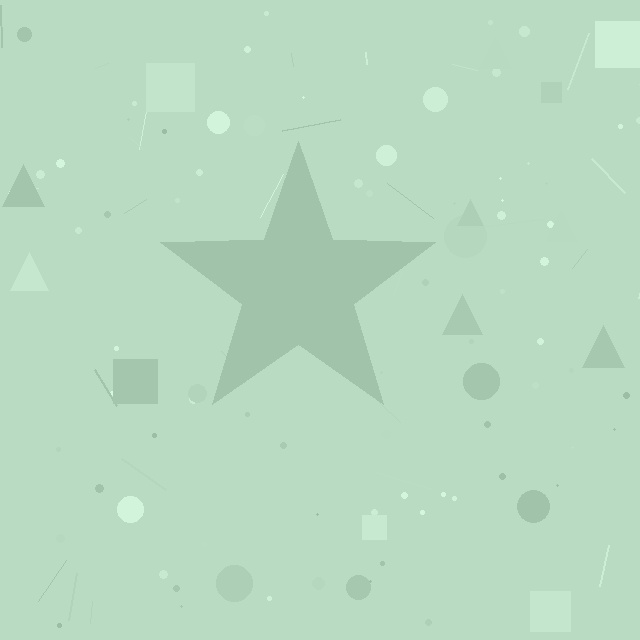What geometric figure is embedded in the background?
A star is embedded in the background.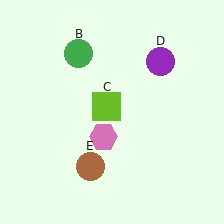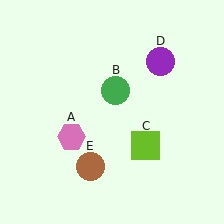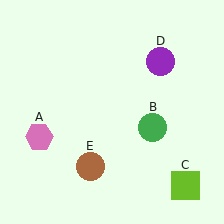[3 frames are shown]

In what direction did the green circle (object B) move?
The green circle (object B) moved down and to the right.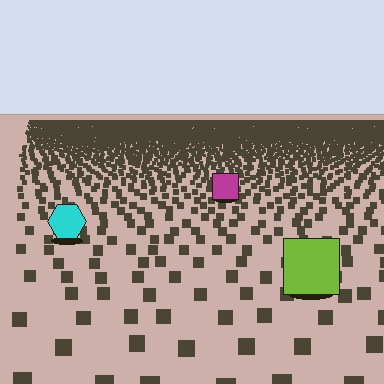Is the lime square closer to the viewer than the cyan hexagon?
Yes. The lime square is closer — you can tell from the texture gradient: the ground texture is coarser near it.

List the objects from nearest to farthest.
From nearest to farthest: the lime square, the cyan hexagon, the magenta square.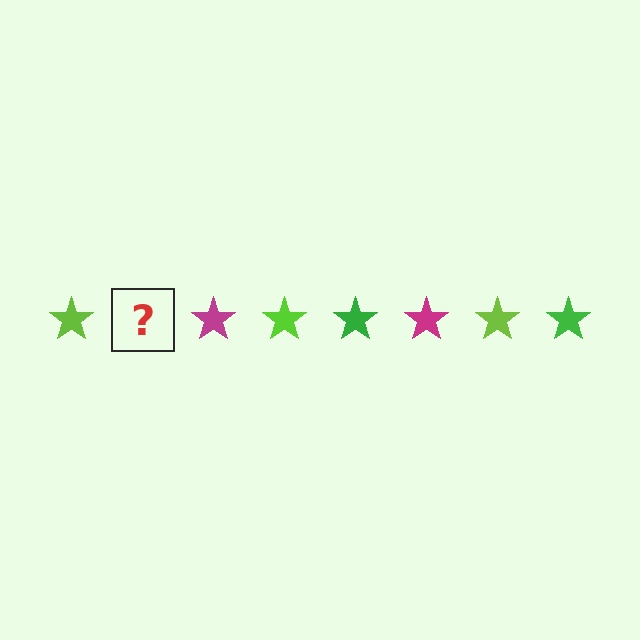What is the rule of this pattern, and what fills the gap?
The rule is that the pattern cycles through lime, green, magenta stars. The gap should be filled with a green star.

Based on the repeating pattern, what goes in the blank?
The blank should be a green star.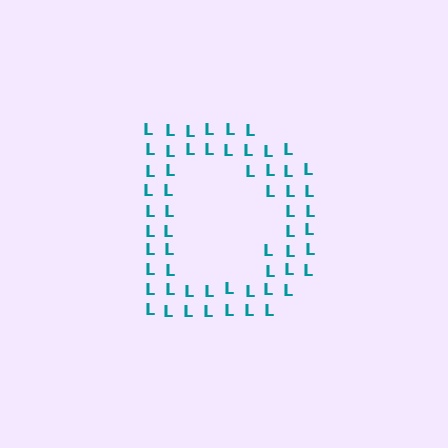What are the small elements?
The small elements are letter L's.